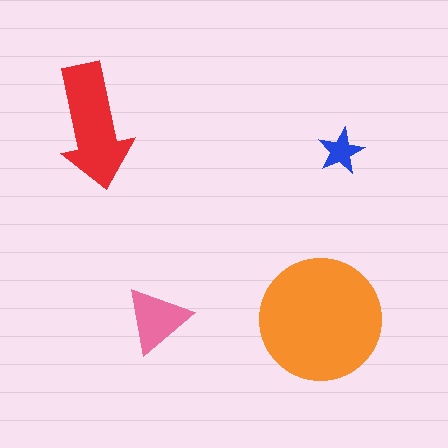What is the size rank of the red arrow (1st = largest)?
2nd.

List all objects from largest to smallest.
The orange circle, the red arrow, the pink triangle, the blue star.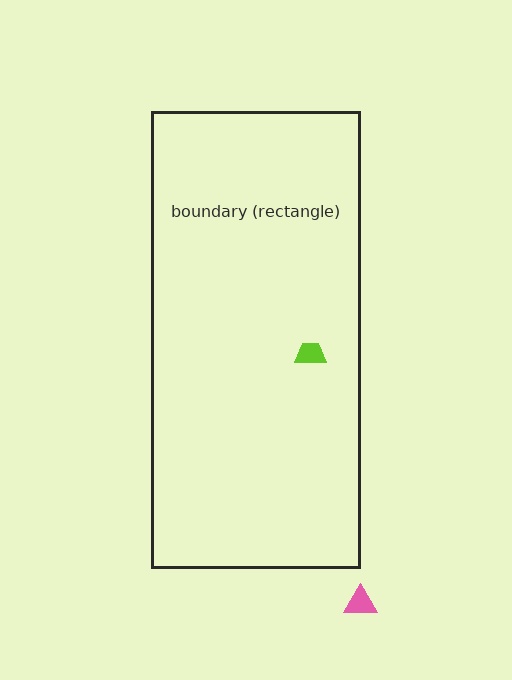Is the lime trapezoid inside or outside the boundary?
Inside.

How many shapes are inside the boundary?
1 inside, 1 outside.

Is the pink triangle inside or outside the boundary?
Outside.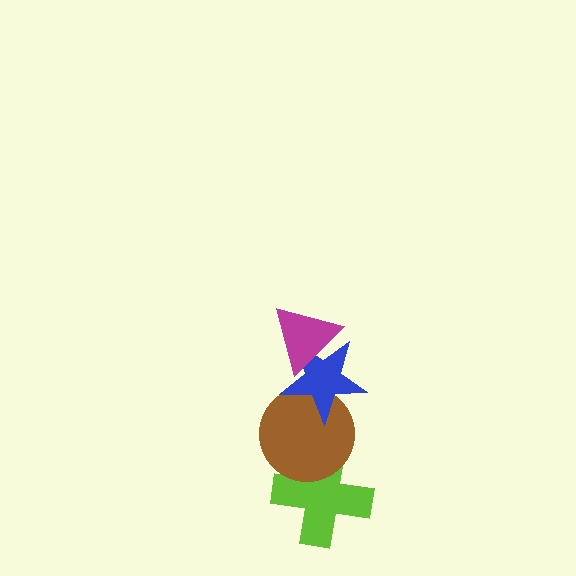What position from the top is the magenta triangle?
The magenta triangle is 1st from the top.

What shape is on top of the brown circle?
The blue star is on top of the brown circle.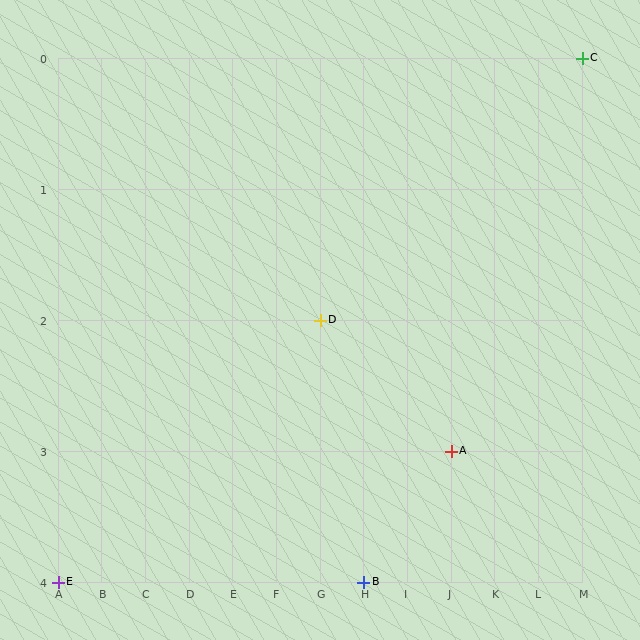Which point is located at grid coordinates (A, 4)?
Point E is at (A, 4).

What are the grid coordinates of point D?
Point D is at grid coordinates (G, 2).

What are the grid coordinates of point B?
Point B is at grid coordinates (H, 4).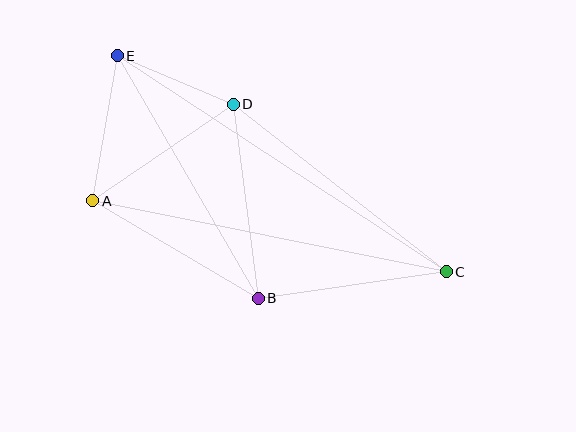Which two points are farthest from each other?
Points C and E are farthest from each other.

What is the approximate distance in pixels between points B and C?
The distance between B and C is approximately 190 pixels.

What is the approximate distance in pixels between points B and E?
The distance between B and E is approximately 281 pixels.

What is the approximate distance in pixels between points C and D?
The distance between C and D is approximately 271 pixels.